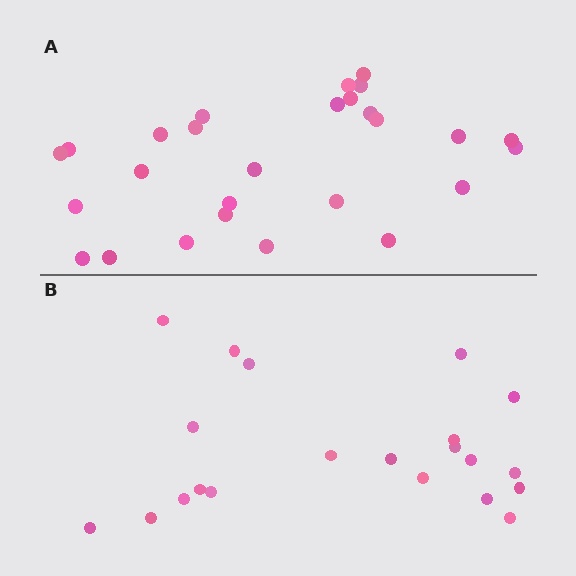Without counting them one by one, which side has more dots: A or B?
Region A (the top region) has more dots.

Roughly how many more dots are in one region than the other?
Region A has about 6 more dots than region B.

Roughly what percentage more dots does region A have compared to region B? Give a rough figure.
About 30% more.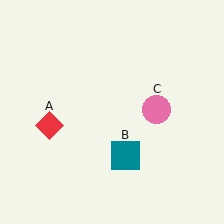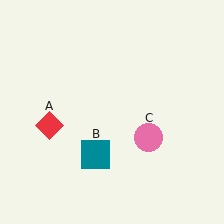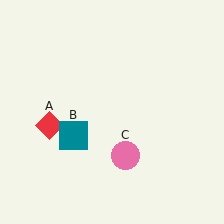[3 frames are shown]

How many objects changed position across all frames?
2 objects changed position: teal square (object B), pink circle (object C).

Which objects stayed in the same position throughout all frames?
Red diamond (object A) remained stationary.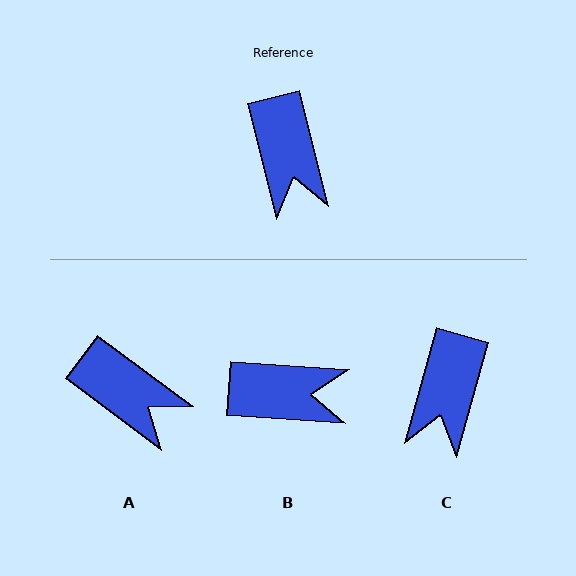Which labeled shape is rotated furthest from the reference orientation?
B, about 72 degrees away.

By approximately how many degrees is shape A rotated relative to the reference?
Approximately 39 degrees counter-clockwise.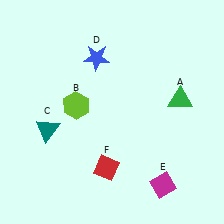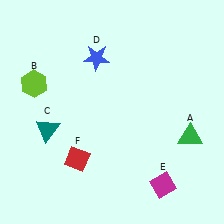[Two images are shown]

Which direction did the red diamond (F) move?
The red diamond (F) moved left.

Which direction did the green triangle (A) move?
The green triangle (A) moved down.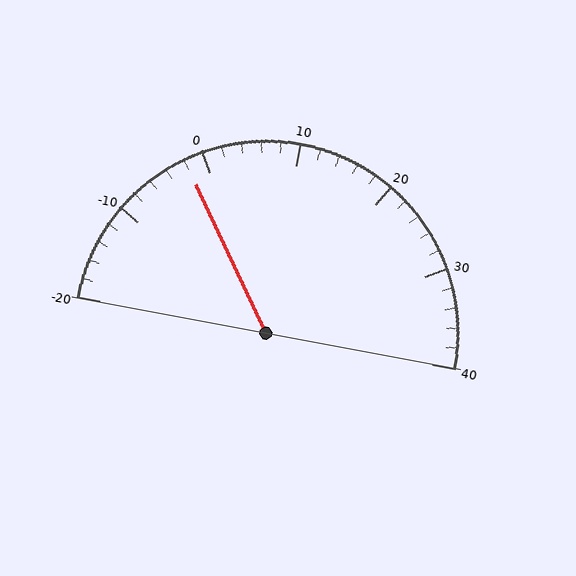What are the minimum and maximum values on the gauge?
The gauge ranges from -20 to 40.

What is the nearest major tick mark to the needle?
The nearest major tick mark is 0.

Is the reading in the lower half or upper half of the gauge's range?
The reading is in the lower half of the range (-20 to 40).